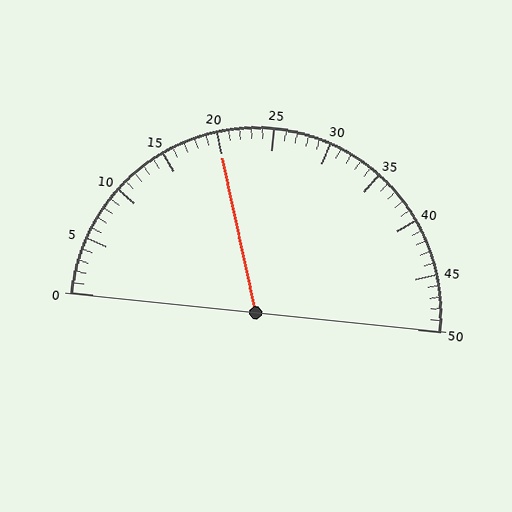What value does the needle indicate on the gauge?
The needle indicates approximately 20.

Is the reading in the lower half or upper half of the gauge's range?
The reading is in the lower half of the range (0 to 50).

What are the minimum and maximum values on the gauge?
The gauge ranges from 0 to 50.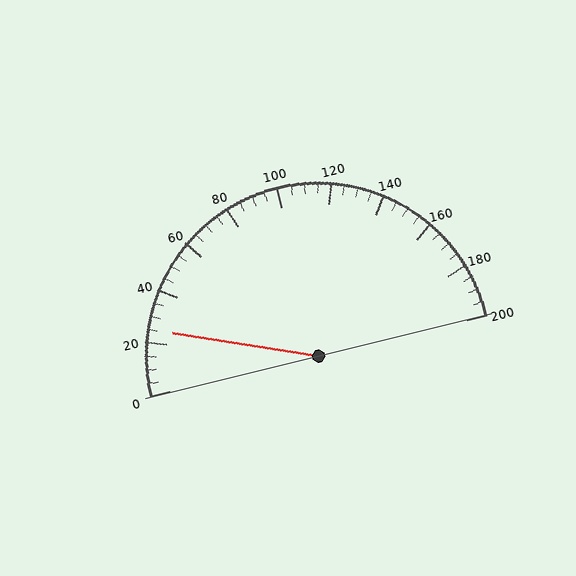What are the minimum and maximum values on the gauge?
The gauge ranges from 0 to 200.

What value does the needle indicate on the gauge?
The needle indicates approximately 25.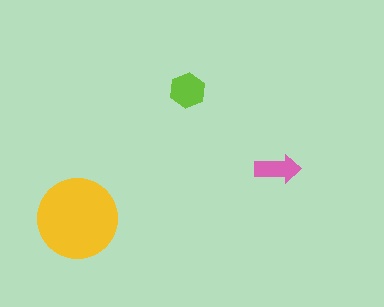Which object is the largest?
The yellow circle.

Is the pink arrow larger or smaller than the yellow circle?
Smaller.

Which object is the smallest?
The pink arrow.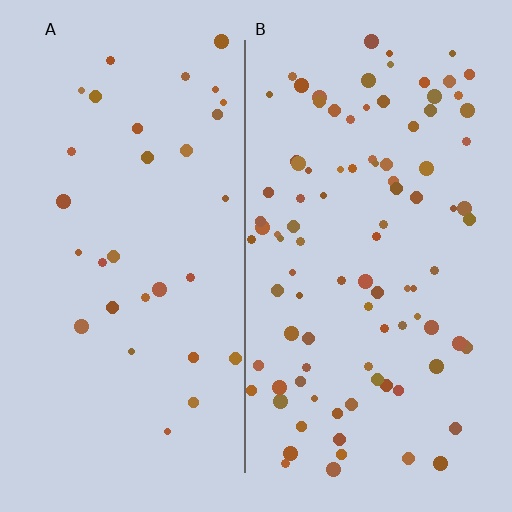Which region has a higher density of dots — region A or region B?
B (the right).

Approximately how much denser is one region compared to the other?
Approximately 3.0× — region B over region A.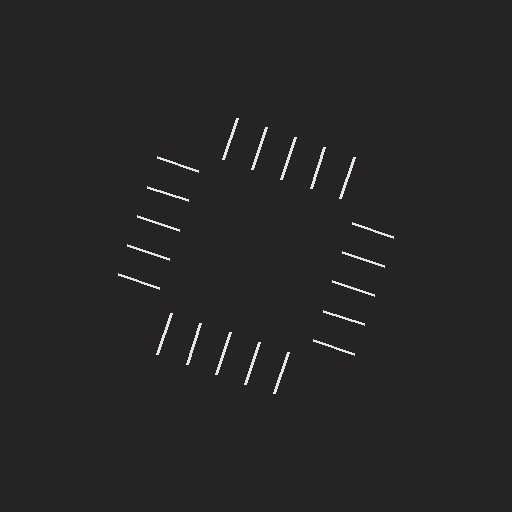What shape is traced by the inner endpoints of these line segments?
An illusory square — the line segments terminate on its edges but no continuous stroke is drawn.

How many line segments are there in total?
20 — 5 along each of the 4 edges.